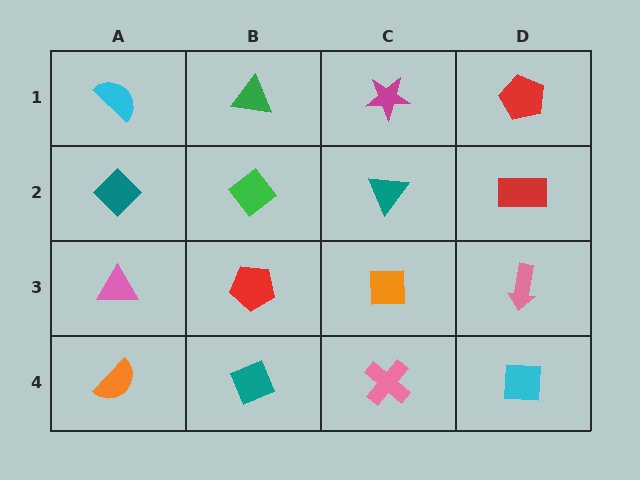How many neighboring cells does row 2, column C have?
4.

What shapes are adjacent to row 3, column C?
A teal triangle (row 2, column C), a pink cross (row 4, column C), a red pentagon (row 3, column B), a pink arrow (row 3, column D).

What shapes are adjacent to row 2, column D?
A red pentagon (row 1, column D), a pink arrow (row 3, column D), a teal triangle (row 2, column C).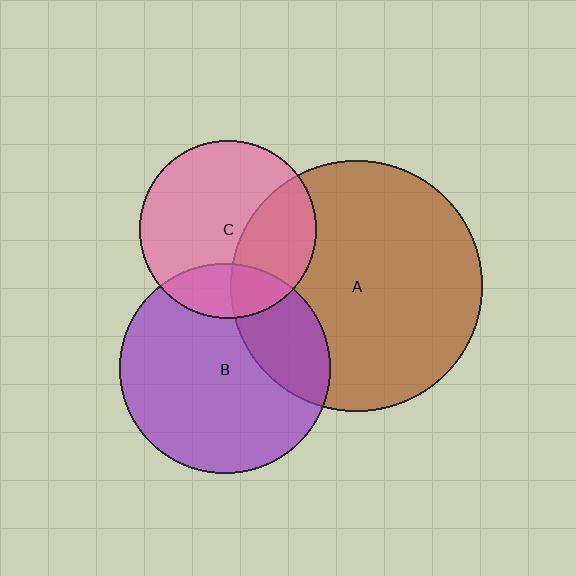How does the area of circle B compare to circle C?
Approximately 1.4 times.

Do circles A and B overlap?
Yes.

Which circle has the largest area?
Circle A (brown).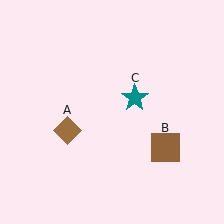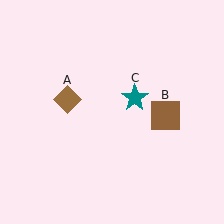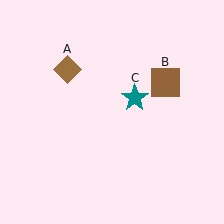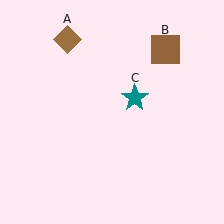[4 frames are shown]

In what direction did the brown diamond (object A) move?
The brown diamond (object A) moved up.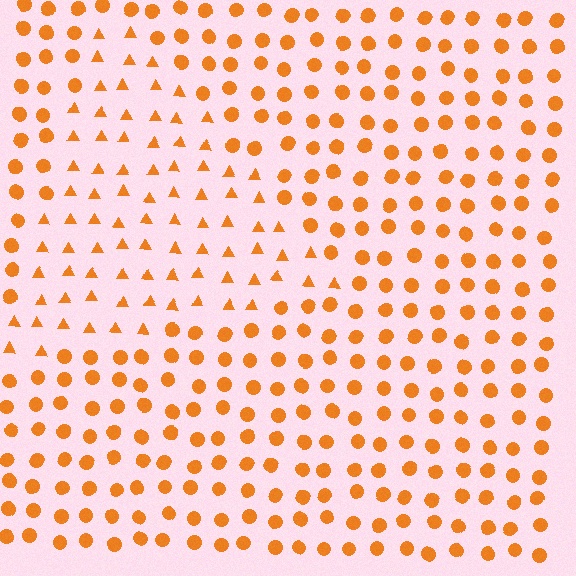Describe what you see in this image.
The image is filled with small orange elements arranged in a uniform grid. A triangle-shaped region contains triangles, while the surrounding area contains circles. The boundary is defined purely by the change in element shape.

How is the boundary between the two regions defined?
The boundary is defined by a change in element shape: triangles inside vs. circles outside. All elements share the same color and spacing.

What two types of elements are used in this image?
The image uses triangles inside the triangle region and circles outside it.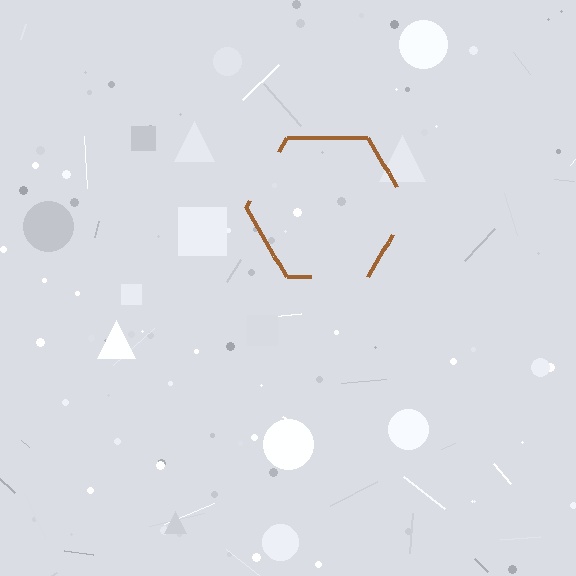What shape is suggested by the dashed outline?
The dashed outline suggests a hexagon.